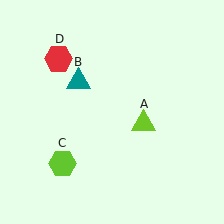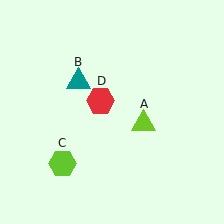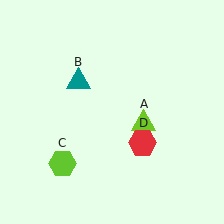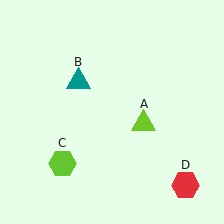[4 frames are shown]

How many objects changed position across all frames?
1 object changed position: red hexagon (object D).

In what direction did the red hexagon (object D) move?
The red hexagon (object D) moved down and to the right.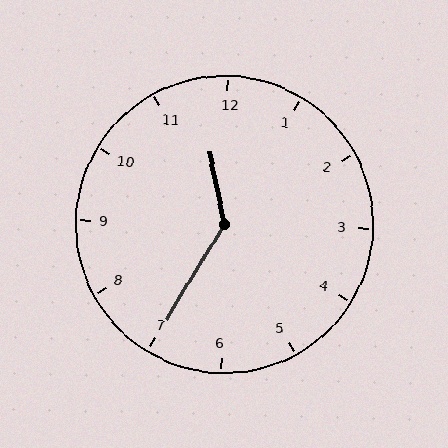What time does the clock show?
11:35.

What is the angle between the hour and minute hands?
Approximately 138 degrees.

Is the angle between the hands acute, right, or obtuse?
It is obtuse.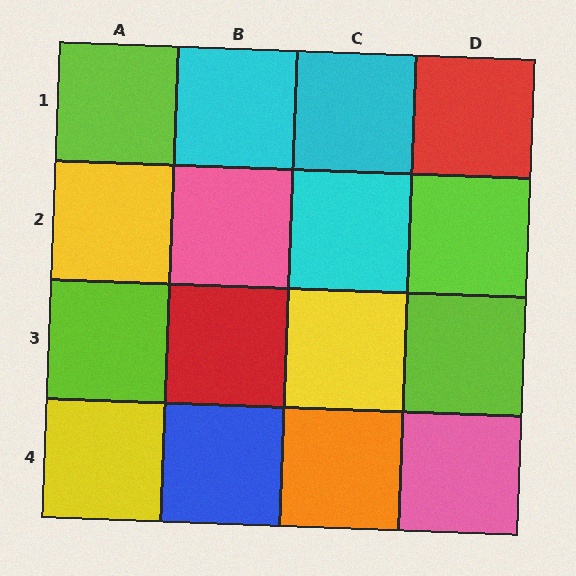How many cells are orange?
1 cell is orange.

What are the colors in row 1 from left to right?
Lime, cyan, cyan, red.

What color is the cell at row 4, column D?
Pink.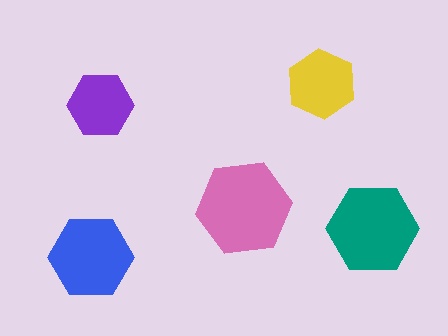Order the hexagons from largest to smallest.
the pink one, the teal one, the blue one, the yellow one, the purple one.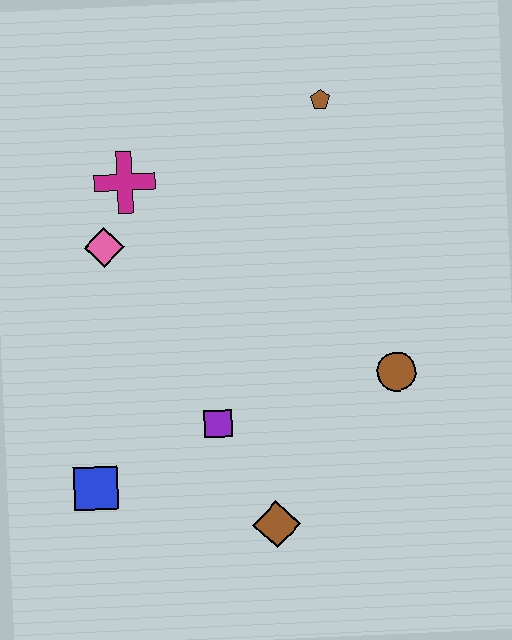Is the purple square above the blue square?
Yes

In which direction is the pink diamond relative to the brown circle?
The pink diamond is to the left of the brown circle.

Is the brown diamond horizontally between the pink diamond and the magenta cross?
No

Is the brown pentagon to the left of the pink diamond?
No